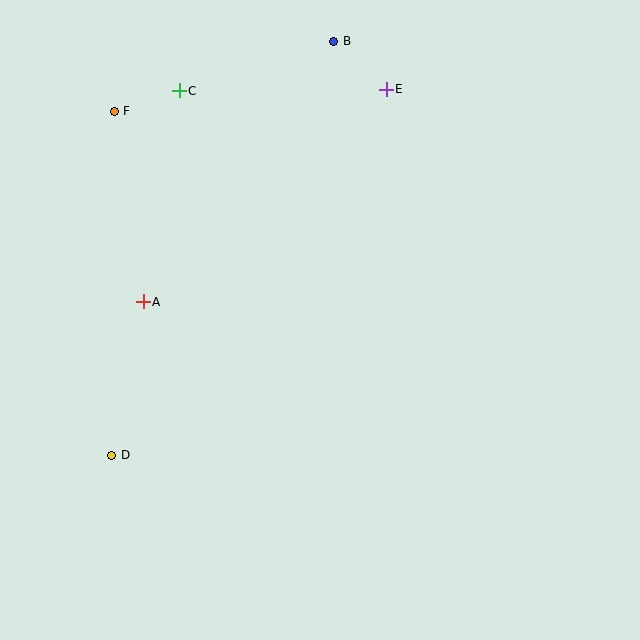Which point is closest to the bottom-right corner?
Point D is closest to the bottom-right corner.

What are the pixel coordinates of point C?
Point C is at (179, 91).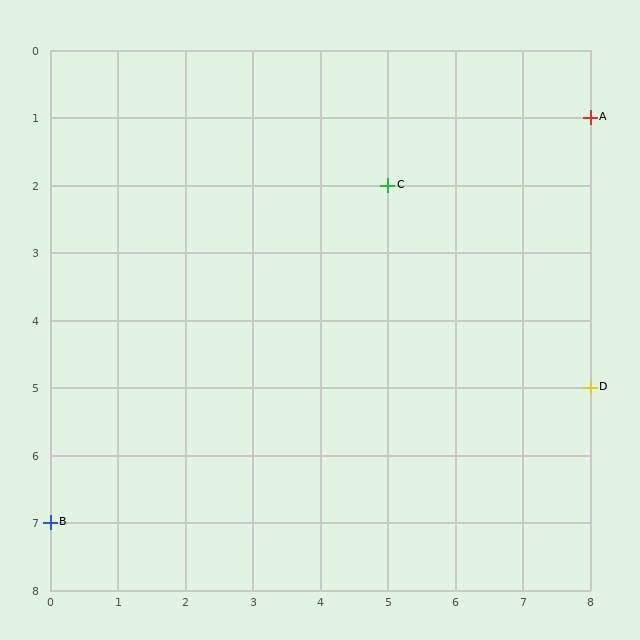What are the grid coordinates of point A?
Point A is at grid coordinates (8, 1).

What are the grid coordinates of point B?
Point B is at grid coordinates (0, 7).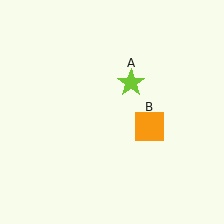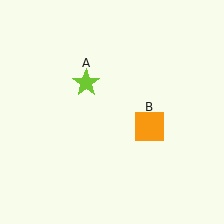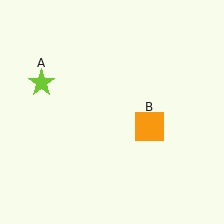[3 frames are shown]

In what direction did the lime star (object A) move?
The lime star (object A) moved left.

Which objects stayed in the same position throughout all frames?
Orange square (object B) remained stationary.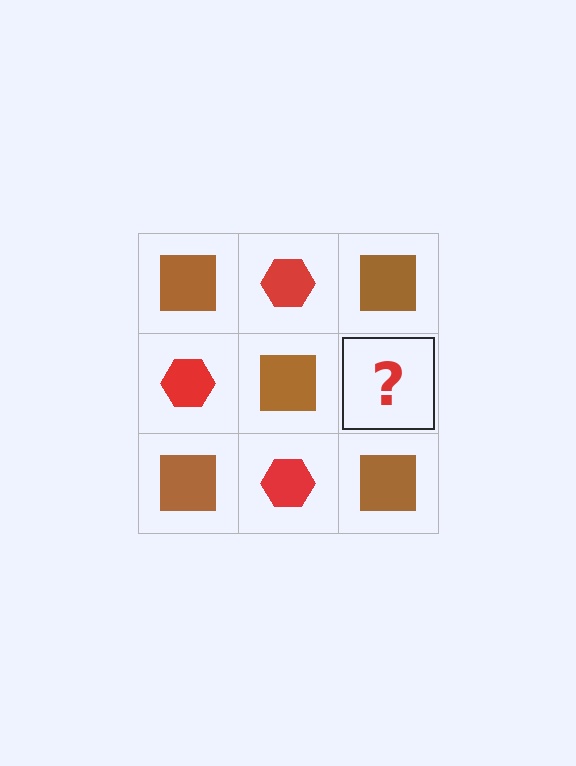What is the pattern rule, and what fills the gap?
The rule is that it alternates brown square and red hexagon in a checkerboard pattern. The gap should be filled with a red hexagon.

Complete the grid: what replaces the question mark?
The question mark should be replaced with a red hexagon.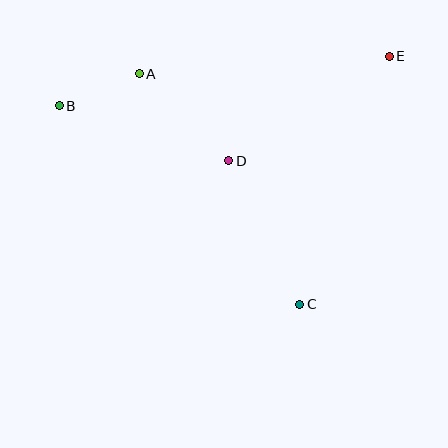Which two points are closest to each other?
Points A and B are closest to each other.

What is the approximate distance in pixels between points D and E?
The distance between D and E is approximately 191 pixels.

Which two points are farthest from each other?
Points B and E are farthest from each other.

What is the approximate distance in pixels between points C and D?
The distance between C and D is approximately 160 pixels.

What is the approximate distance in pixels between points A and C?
The distance between A and C is approximately 281 pixels.